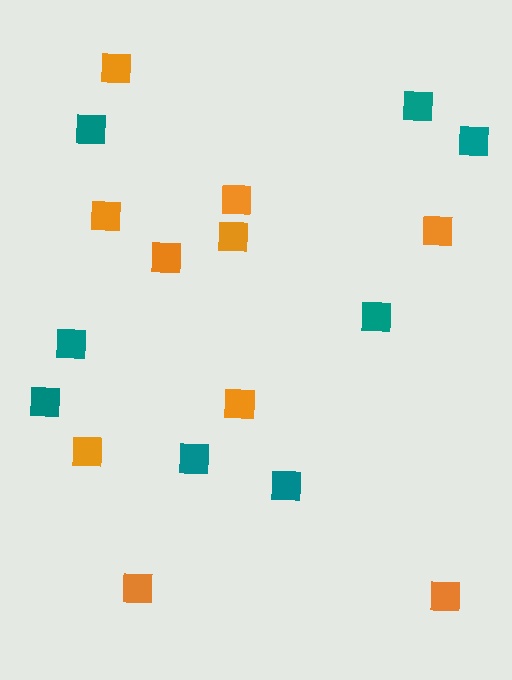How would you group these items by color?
There are 2 groups: one group of teal squares (8) and one group of orange squares (10).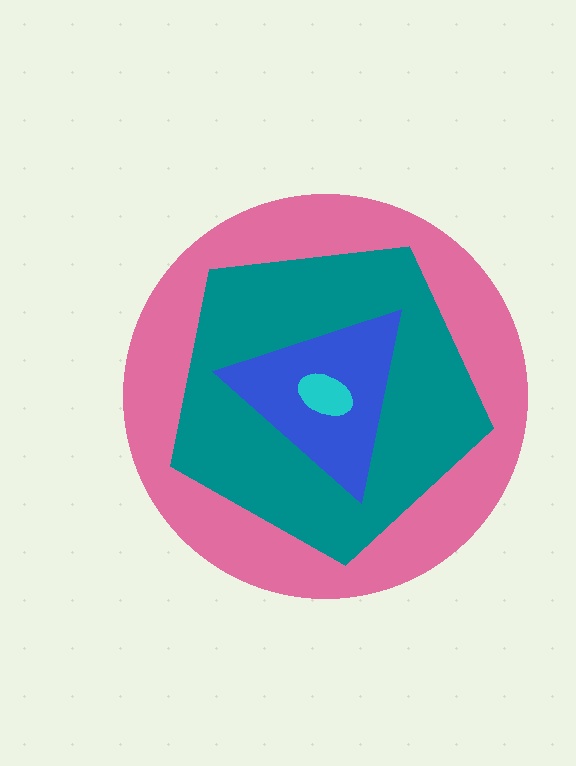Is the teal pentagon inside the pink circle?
Yes.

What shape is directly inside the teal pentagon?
The blue triangle.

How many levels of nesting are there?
4.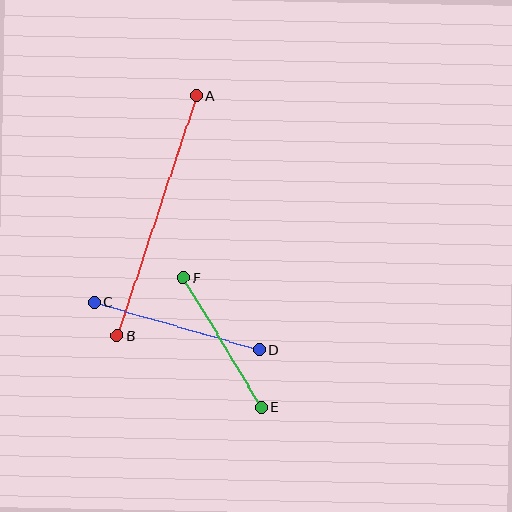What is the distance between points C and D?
The distance is approximately 172 pixels.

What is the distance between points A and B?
The distance is approximately 253 pixels.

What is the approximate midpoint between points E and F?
The midpoint is at approximately (222, 342) pixels.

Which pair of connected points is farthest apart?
Points A and B are farthest apart.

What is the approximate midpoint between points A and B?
The midpoint is at approximately (157, 216) pixels.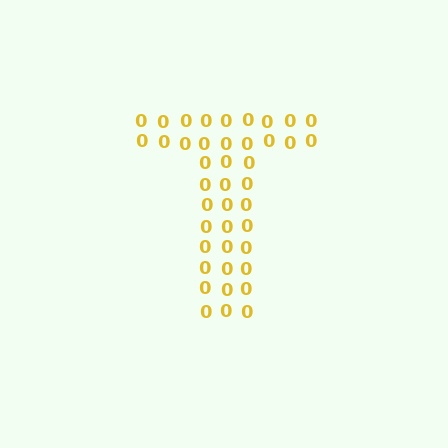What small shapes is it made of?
It is made of small digit 0's.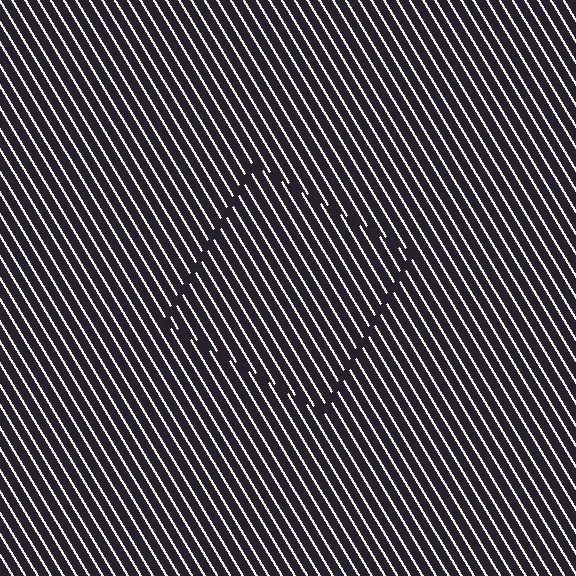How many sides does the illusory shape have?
4 sides — the line-ends trace a square.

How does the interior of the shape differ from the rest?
The interior of the shape contains the same grating, shifted by half a period — the contour is defined by the phase discontinuity where line-ends from the inner and outer gratings abut.